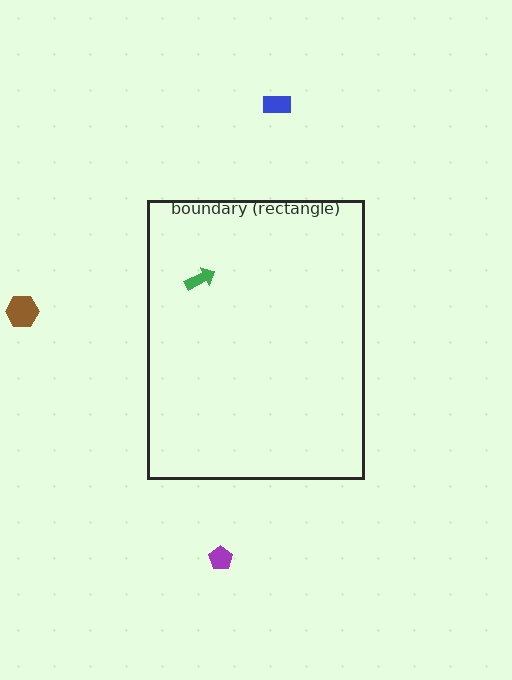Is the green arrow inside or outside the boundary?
Inside.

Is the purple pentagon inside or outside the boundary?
Outside.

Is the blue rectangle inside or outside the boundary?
Outside.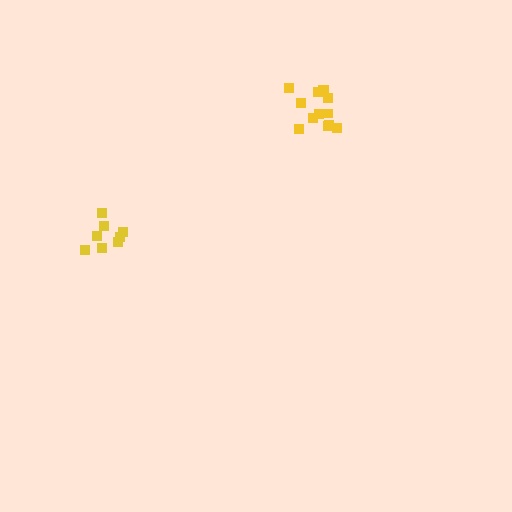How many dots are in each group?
Group 1: 13 dots, Group 2: 8 dots (21 total).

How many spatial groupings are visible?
There are 2 spatial groupings.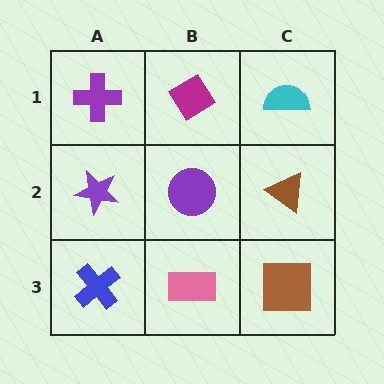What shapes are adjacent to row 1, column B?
A purple circle (row 2, column B), a purple cross (row 1, column A), a cyan semicircle (row 1, column C).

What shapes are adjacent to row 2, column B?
A magenta diamond (row 1, column B), a pink rectangle (row 3, column B), a purple star (row 2, column A), a brown triangle (row 2, column C).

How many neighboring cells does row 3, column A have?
2.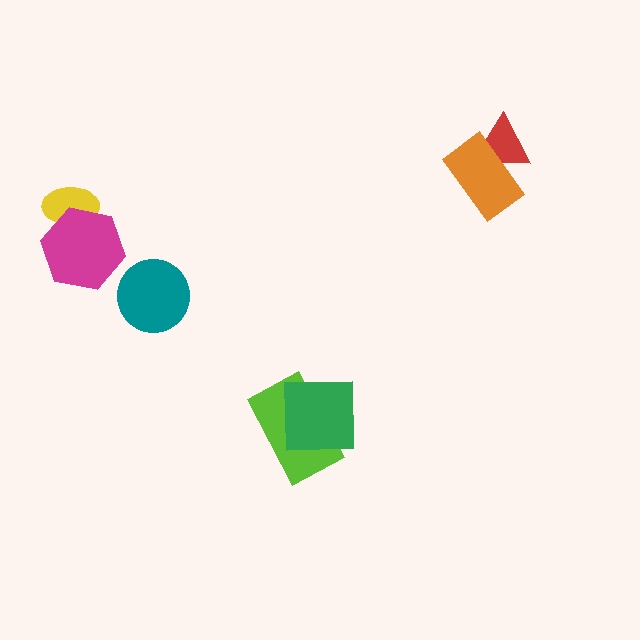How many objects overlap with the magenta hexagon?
1 object overlaps with the magenta hexagon.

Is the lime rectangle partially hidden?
Yes, it is partially covered by another shape.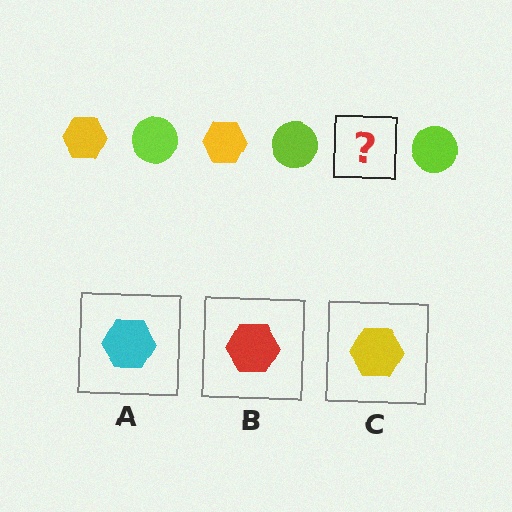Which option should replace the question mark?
Option C.